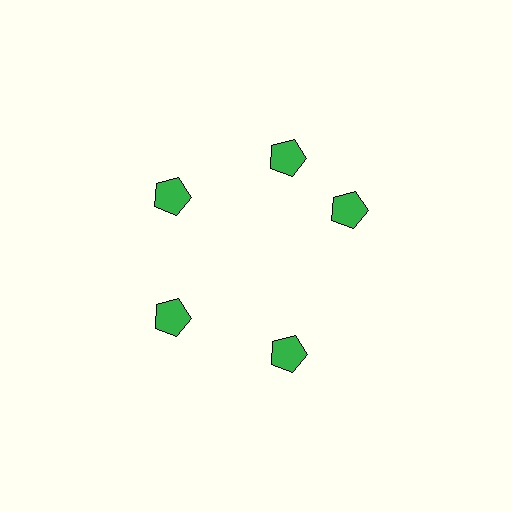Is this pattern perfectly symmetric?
No. The 5 green pentagons are arranged in a ring, but one element near the 3 o'clock position is rotated out of alignment along the ring, breaking the 5-fold rotational symmetry.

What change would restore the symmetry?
The symmetry would be restored by rotating it back into even spacing with its neighbors so that all 5 pentagons sit at equal angles and equal distance from the center.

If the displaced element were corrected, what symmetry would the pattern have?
It would have 5-fold rotational symmetry — the pattern would map onto itself every 72 degrees.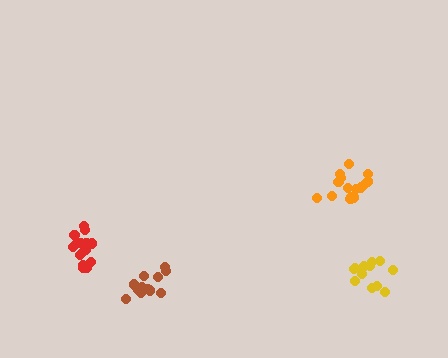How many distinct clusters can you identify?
There are 4 distinct clusters.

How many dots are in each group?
Group 1: 12 dots, Group 2: 15 dots, Group 3: 13 dots, Group 4: 18 dots (58 total).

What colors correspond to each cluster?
The clusters are colored: brown, orange, yellow, red.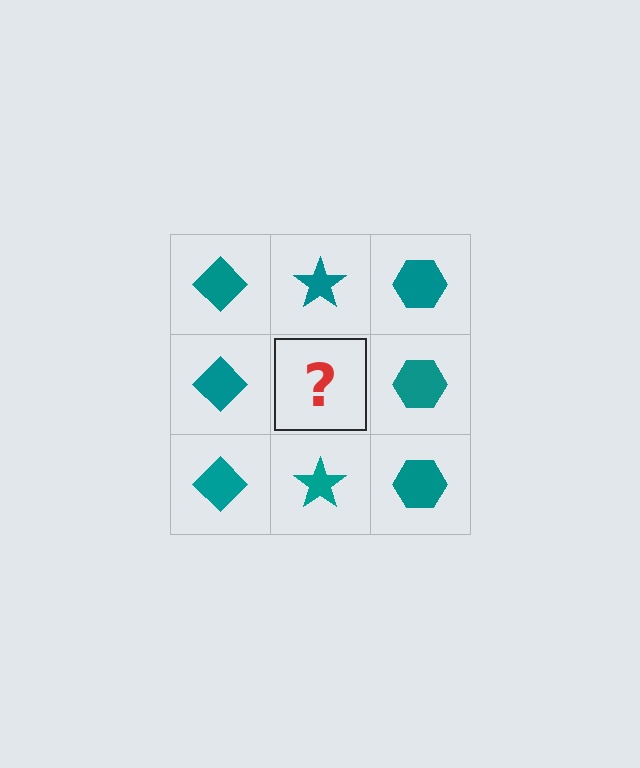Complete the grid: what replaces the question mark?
The question mark should be replaced with a teal star.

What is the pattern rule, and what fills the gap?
The rule is that each column has a consistent shape. The gap should be filled with a teal star.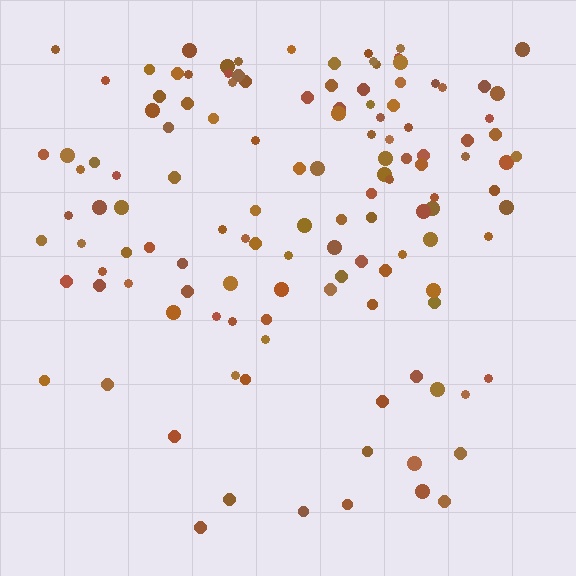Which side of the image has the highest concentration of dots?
The top.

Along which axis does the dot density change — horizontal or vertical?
Vertical.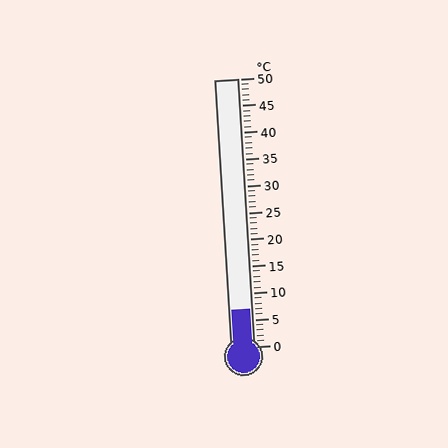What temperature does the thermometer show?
The thermometer shows approximately 7°C.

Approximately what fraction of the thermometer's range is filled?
The thermometer is filled to approximately 15% of its range.